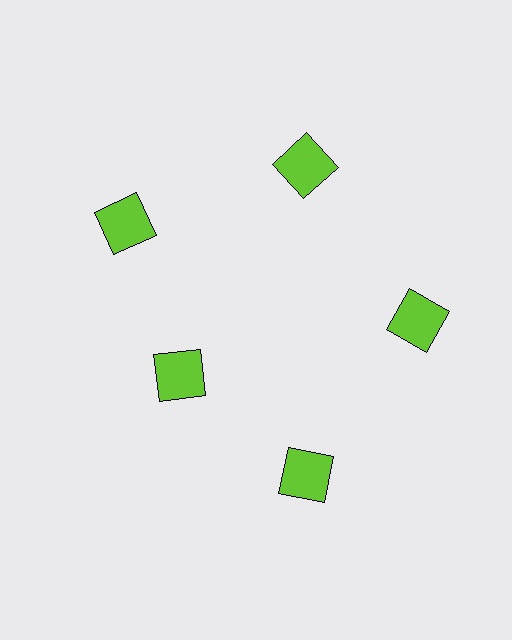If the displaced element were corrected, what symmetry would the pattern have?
It would have 5-fold rotational symmetry — the pattern would map onto itself every 72 degrees.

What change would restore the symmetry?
The symmetry would be restored by moving it outward, back onto the ring so that all 5 squares sit at equal angles and equal distance from the center.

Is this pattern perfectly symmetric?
No. The 5 lime squares are arranged in a ring, but one element near the 8 o'clock position is pulled inward toward the center, breaking the 5-fold rotational symmetry.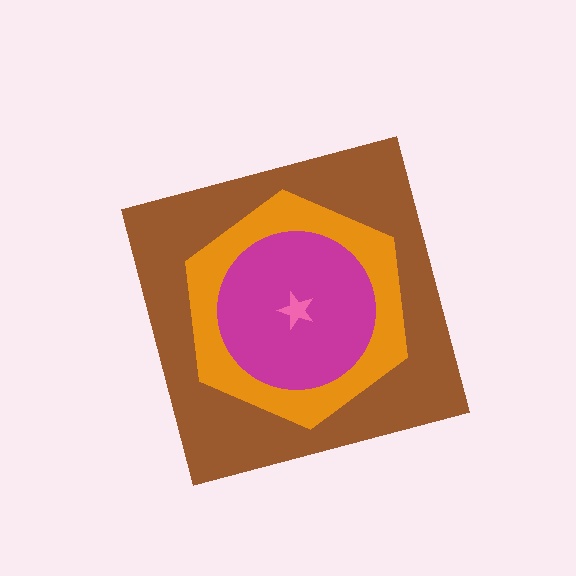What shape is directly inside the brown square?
The orange hexagon.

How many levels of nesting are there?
4.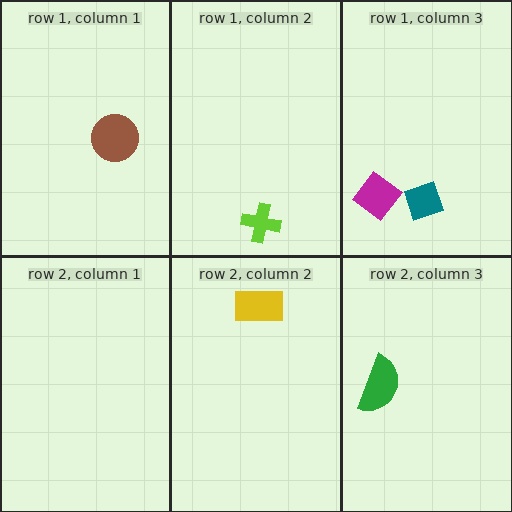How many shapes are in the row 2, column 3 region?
1.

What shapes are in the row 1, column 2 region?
The lime cross.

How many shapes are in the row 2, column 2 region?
1.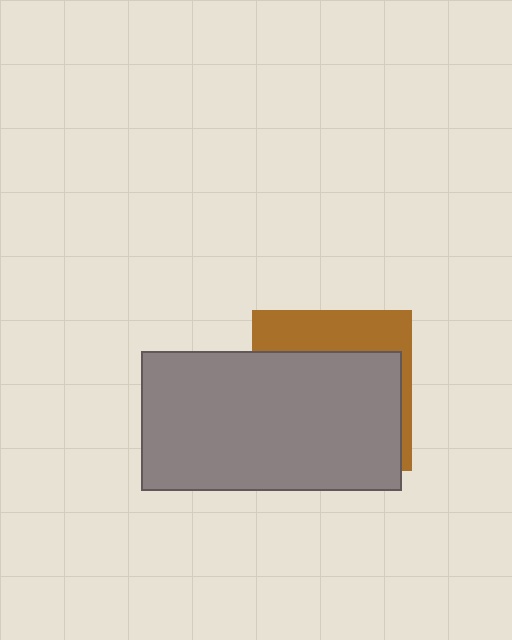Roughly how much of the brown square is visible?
A small part of it is visible (roughly 31%).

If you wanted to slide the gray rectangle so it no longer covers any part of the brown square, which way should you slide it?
Slide it down — that is the most direct way to separate the two shapes.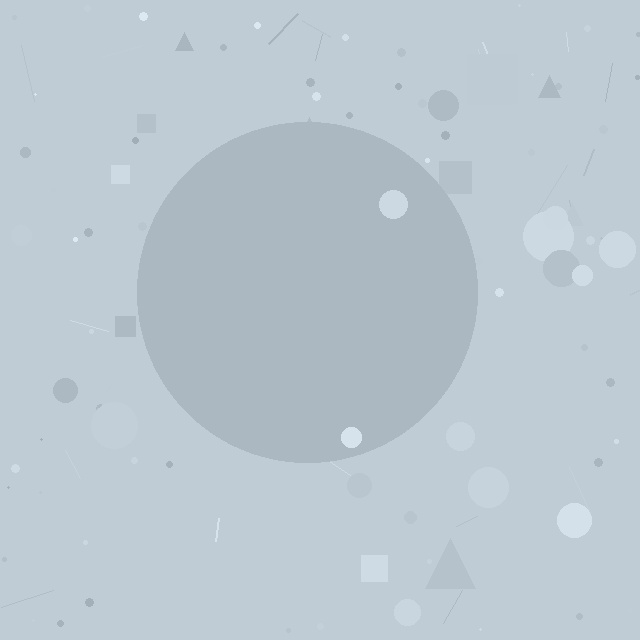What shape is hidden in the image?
A circle is hidden in the image.